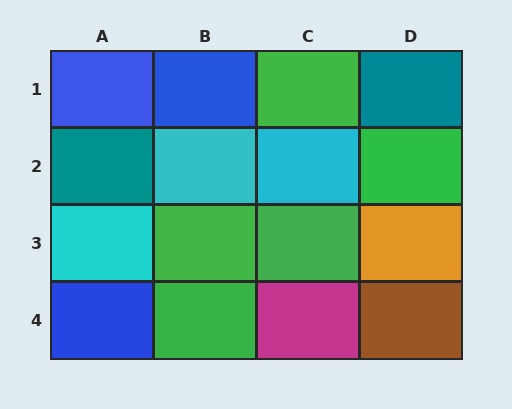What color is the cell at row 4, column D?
Brown.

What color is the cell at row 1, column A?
Blue.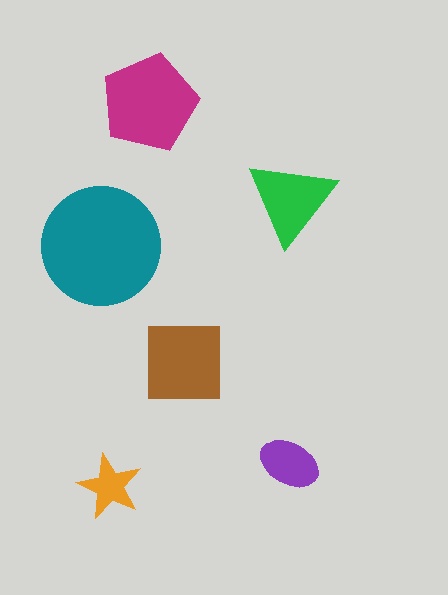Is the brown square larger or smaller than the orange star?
Larger.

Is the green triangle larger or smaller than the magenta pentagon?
Smaller.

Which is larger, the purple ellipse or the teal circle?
The teal circle.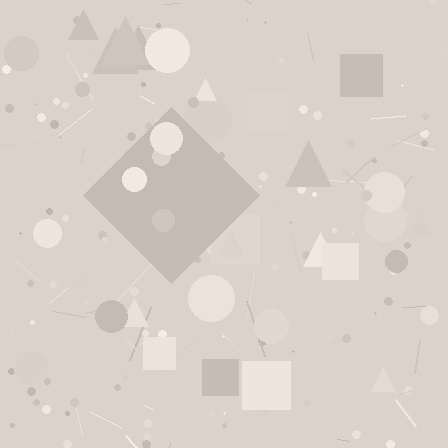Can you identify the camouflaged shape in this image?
The camouflaged shape is a diamond.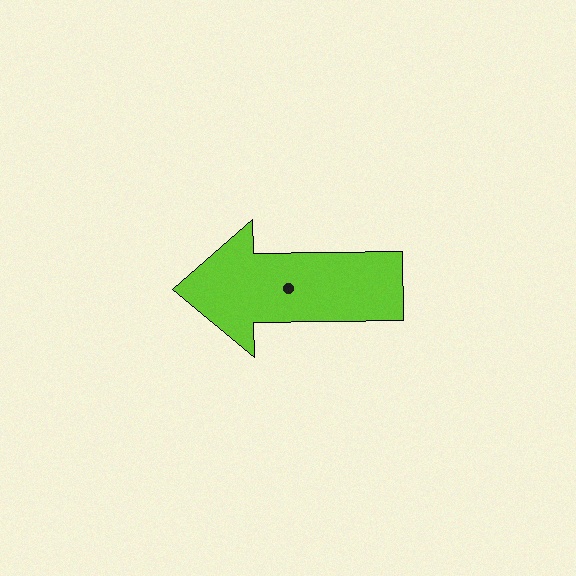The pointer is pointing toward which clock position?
Roughly 9 o'clock.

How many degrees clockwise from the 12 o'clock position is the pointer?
Approximately 269 degrees.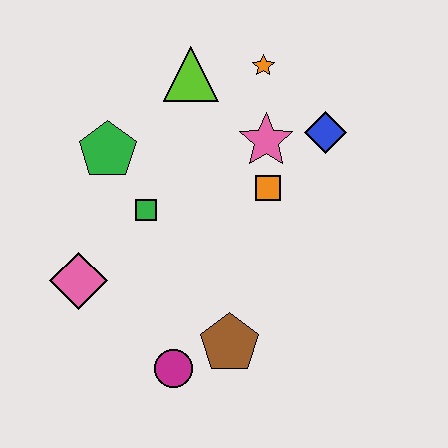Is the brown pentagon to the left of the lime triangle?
No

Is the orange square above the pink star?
No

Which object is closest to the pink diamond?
The green square is closest to the pink diamond.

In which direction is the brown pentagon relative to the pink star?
The brown pentagon is below the pink star.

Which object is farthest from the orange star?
The magenta circle is farthest from the orange star.